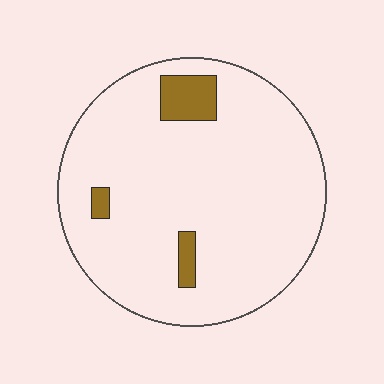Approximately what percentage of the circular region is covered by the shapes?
Approximately 5%.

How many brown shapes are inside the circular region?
3.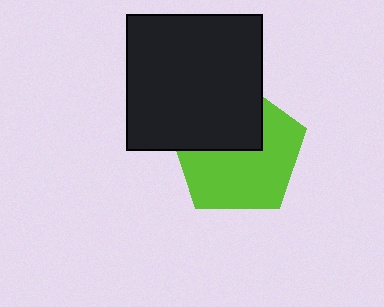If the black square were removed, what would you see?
You would see the complete lime pentagon.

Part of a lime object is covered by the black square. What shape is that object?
It is a pentagon.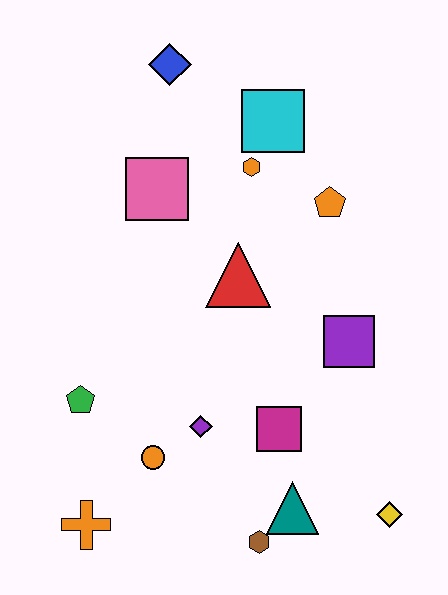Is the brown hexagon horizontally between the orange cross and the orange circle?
No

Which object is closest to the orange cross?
The orange circle is closest to the orange cross.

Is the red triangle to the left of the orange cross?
No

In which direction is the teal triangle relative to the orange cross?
The teal triangle is to the right of the orange cross.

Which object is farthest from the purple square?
The blue diamond is farthest from the purple square.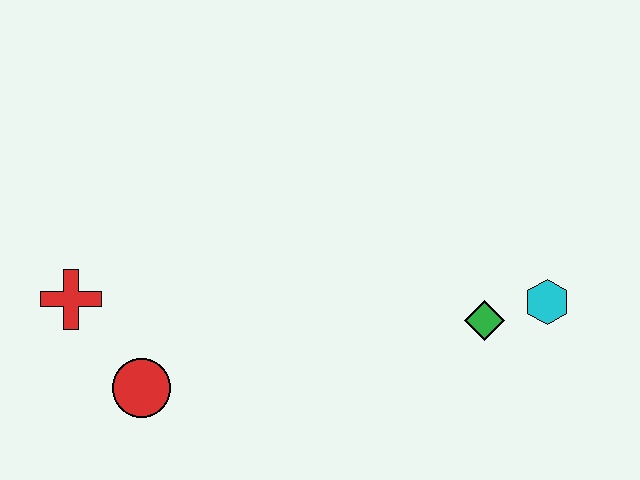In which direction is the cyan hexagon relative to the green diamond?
The cyan hexagon is to the right of the green diamond.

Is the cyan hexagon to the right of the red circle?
Yes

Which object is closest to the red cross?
The red circle is closest to the red cross.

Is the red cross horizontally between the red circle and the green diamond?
No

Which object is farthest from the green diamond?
The red cross is farthest from the green diamond.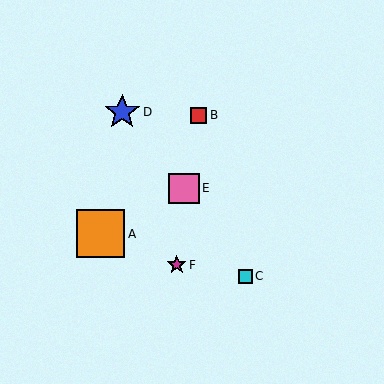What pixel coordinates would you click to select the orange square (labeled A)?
Click at (101, 234) to select the orange square A.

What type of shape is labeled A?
Shape A is an orange square.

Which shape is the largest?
The orange square (labeled A) is the largest.